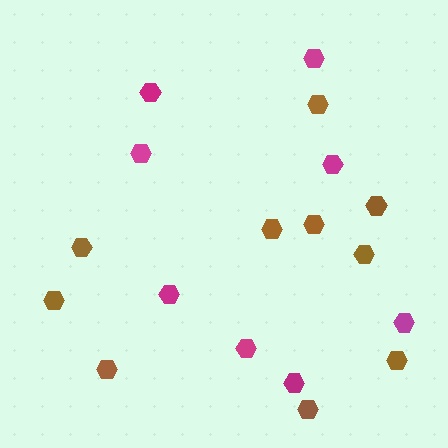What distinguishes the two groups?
There are 2 groups: one group of magenta hexagons (8) and one group of brown hexagons (10).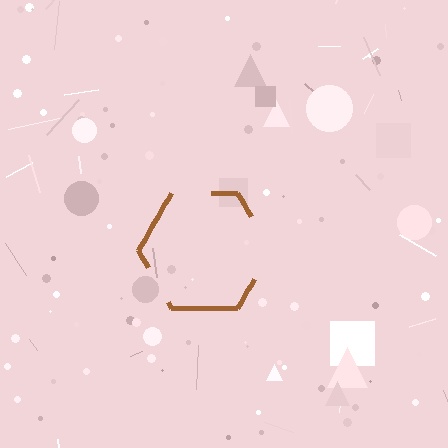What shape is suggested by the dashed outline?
The dashed outline suggests a hexagon.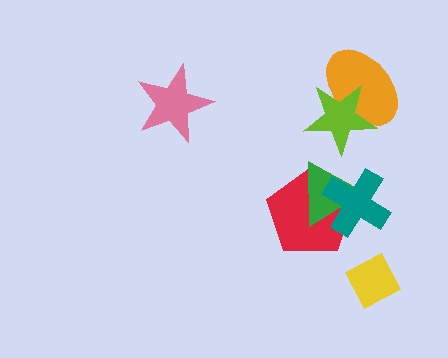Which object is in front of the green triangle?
The teal cross is in front of the green triangle.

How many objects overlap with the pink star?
0 objects overlap with the pink star.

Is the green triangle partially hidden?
Yes, it is partially covered by another shape.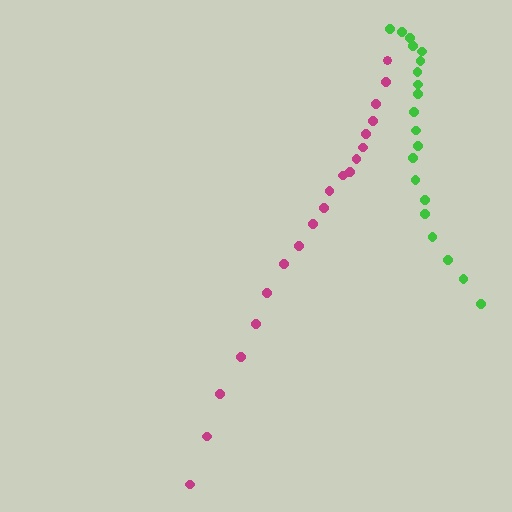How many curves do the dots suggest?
There are 2 distinct paths.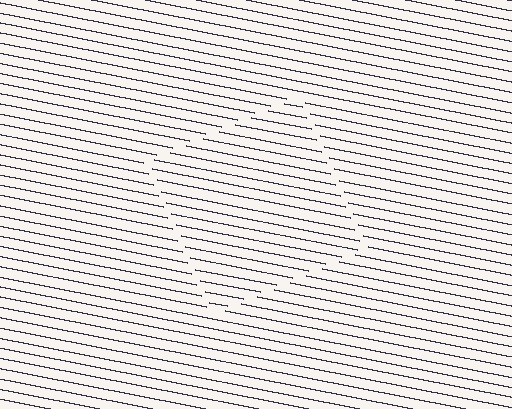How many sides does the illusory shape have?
4 sides — the line-ends trace a square.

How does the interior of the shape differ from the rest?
The interior of the shape contains the same grating, shifted by half a period — the contour is defined by the phase discontinuity where line-ends from the inner and outer gratings abut.